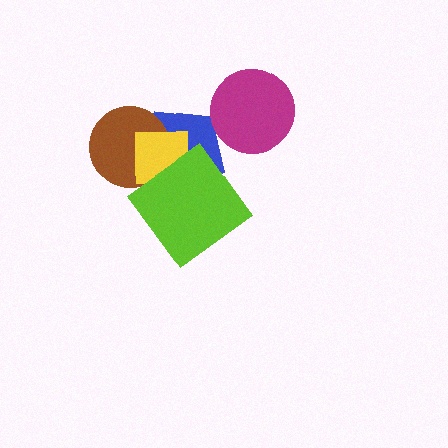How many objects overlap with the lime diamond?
2 objects overlap with the lime diamond.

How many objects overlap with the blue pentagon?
3 objects overlap with the blue pentagon.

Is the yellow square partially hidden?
Yes, it is partially covered by another shape.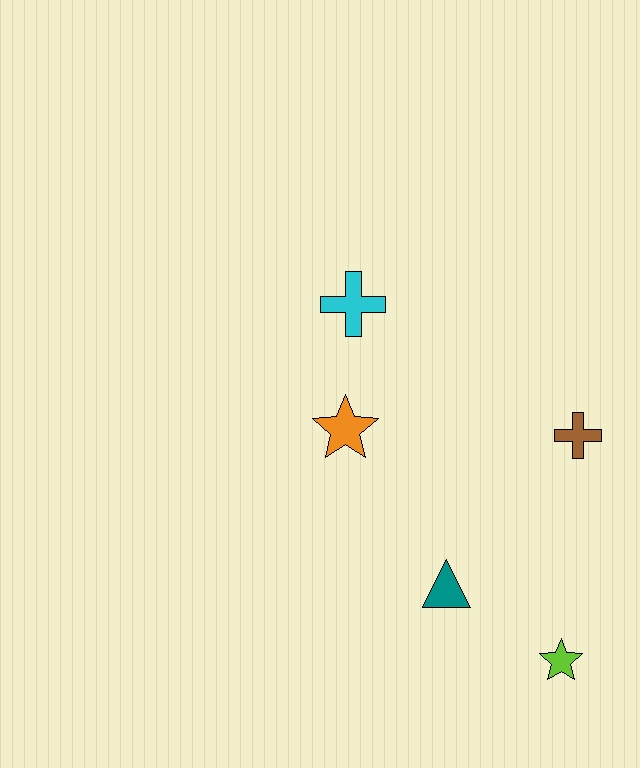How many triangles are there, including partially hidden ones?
There is 1 triangle.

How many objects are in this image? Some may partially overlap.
There are 5 objects.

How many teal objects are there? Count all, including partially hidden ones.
There is 1 teal object.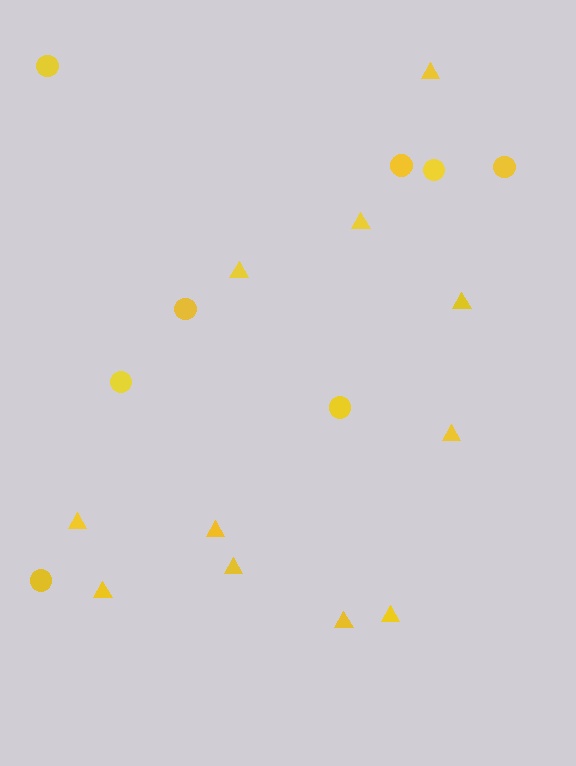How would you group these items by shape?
There are 2 groups: one group of circles (8) and one group of triangles (11).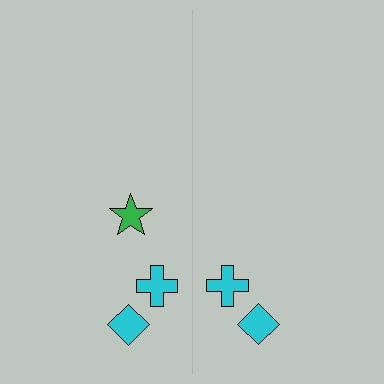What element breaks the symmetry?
A green star is missing from the right side.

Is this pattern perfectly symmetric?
No, the pattern is not perfectly symmetric. A green star is missing from the right side.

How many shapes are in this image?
There are 5 shapes in this image.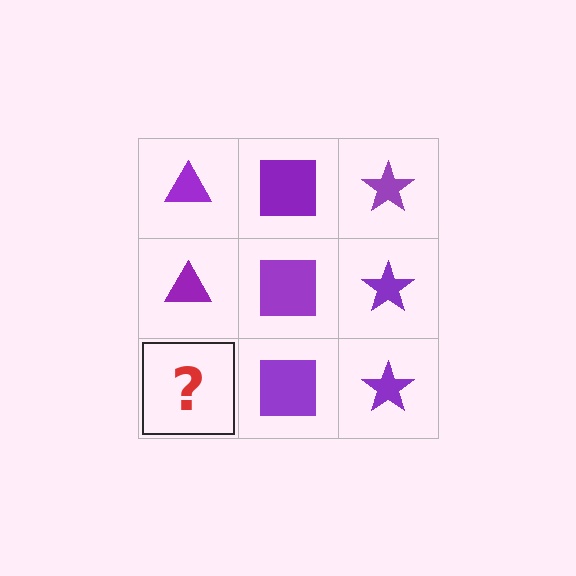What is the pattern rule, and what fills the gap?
The rule is that each column has a consistent shape. The gap should be filled with a purple triangle.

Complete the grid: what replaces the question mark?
The question mark should be replaced with a purple triangle.